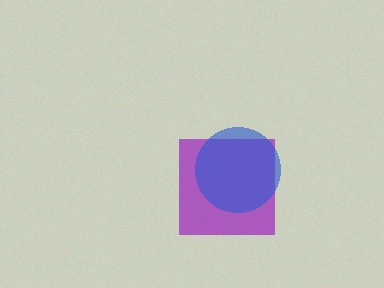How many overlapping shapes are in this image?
There are 2 overlapping shapes in the image.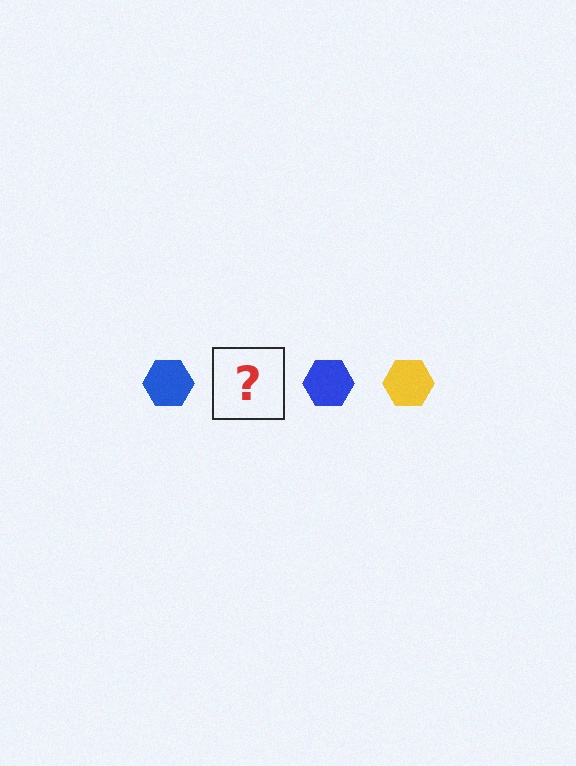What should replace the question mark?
The question mark should be replaced with a yellow hexagon.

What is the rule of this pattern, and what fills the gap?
The rule is that the pattern cycles through blue, yellow hexagons. The gap should be filled with a yellow hexagon.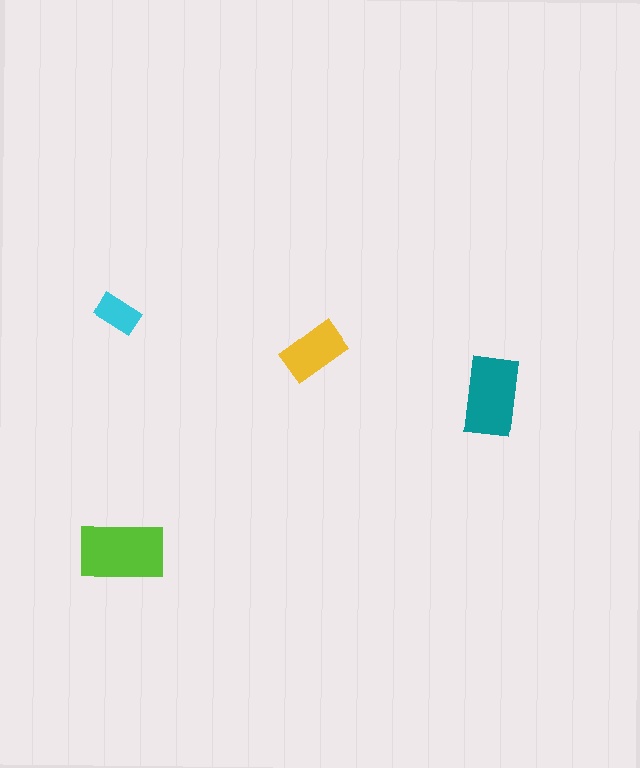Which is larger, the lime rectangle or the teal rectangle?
The lime one.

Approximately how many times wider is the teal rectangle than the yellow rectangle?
About 1.5 times wider.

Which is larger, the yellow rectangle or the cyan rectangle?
The yellow one.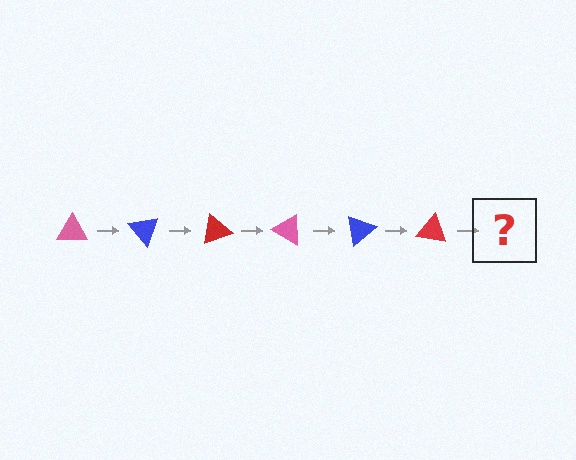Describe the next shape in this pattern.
It should be a pink triangle, rotated 300 degrees from the start.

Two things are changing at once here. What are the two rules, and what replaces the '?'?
The two rules are that it rotates 50 degrees each step and the color cycles through pink, blue, and red. The '?' should be a pink triangle, rotated 300 degrees from the start.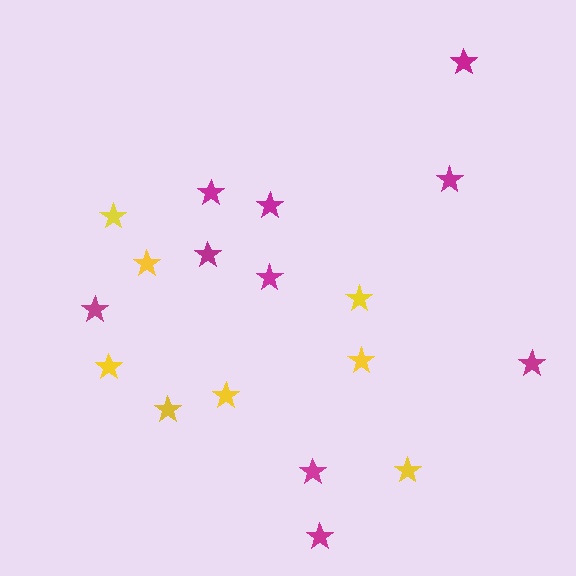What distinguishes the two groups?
There are 2 groups: one group of magenta stars (10) and one group of yellow stars (8).